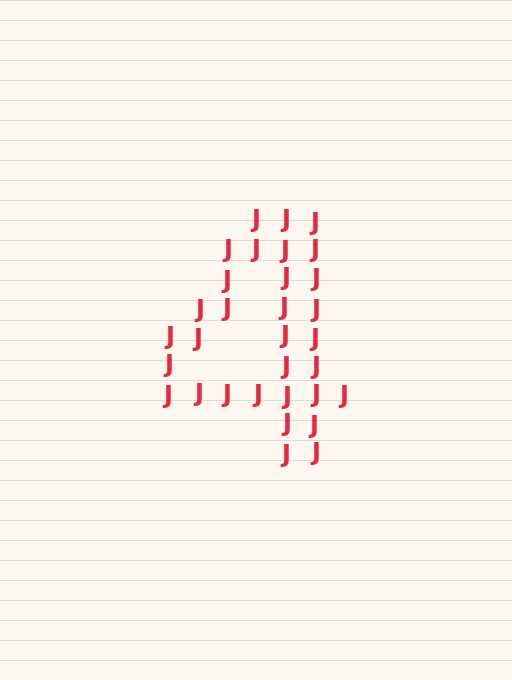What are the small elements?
The small elements are letter J's.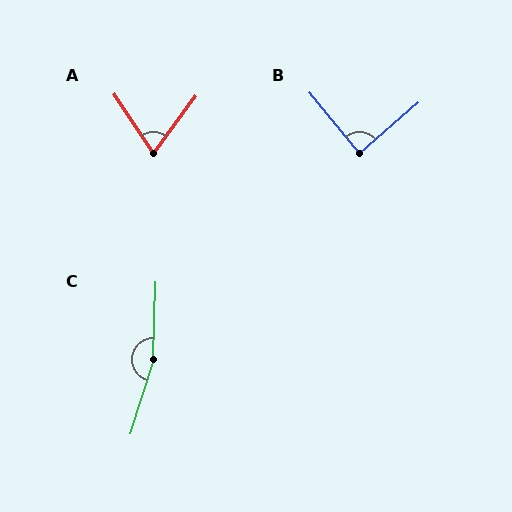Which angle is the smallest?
A, at approximately 70 degrees.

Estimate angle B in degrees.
Approximately 88 degrees.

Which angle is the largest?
C, at approximately 164 degrees.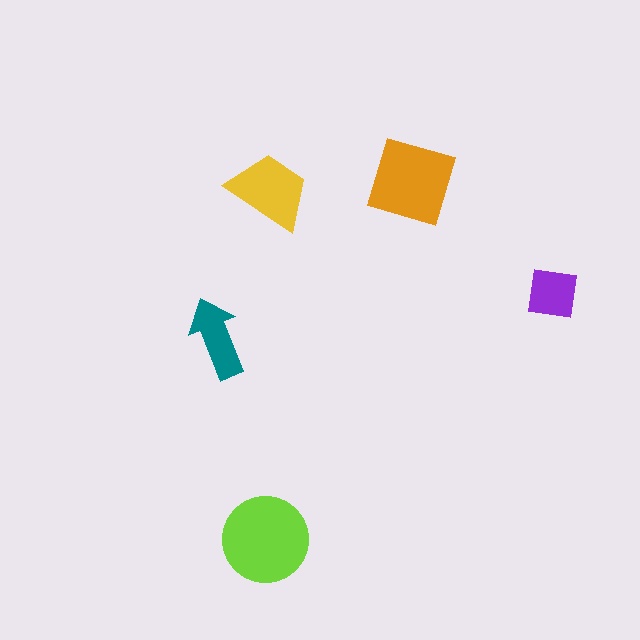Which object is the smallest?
The purple square.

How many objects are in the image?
There are 5 objects in the image.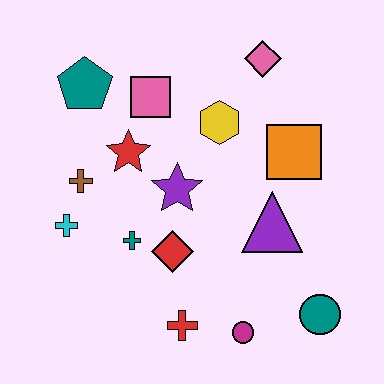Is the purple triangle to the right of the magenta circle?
Yes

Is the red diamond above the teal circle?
Yes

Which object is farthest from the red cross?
The pink diamond is farthest from the red cross.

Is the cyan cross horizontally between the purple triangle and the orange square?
No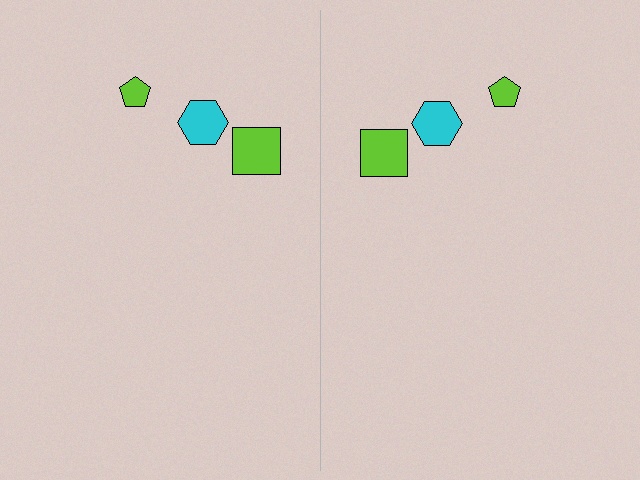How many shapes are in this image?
There are 6 shapes in this image.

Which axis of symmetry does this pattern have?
The pattern has a vertical axis of symmetry running through the center of the image.